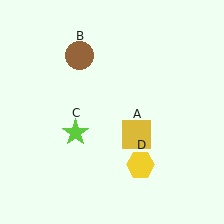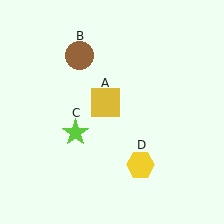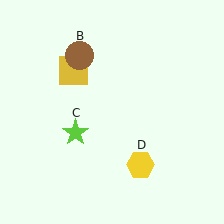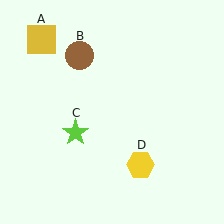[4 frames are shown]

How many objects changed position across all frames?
1 object changed position: yellow square (object A).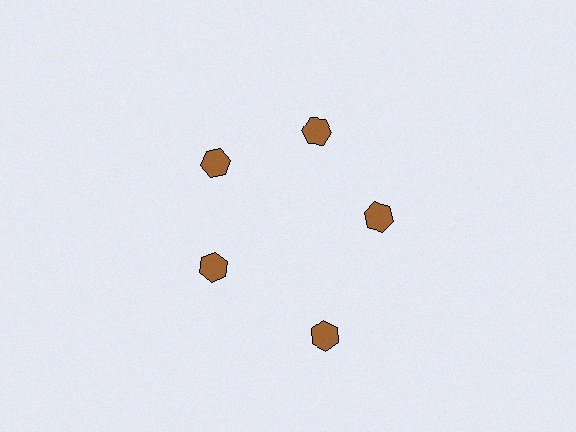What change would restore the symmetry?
The symmetry would be restored by moving it inward, back onto the ring so that all 5 hexagons sit at equal angles and equal distance from the center.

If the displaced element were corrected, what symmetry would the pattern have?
It would have 5-fold rotational symmetry — the pattern would map onto itself every 72 degrees.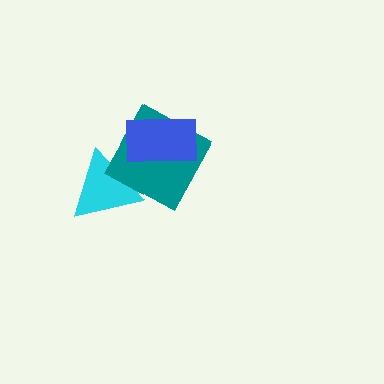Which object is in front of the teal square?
The blue rectangle is in front of the teal square.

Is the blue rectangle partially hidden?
No, no other shape covers it.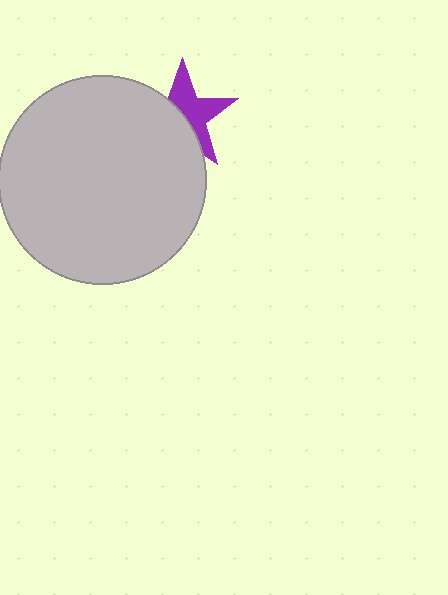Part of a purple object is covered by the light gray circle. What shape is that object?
It is a star.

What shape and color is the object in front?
The object in front is a light gray circle.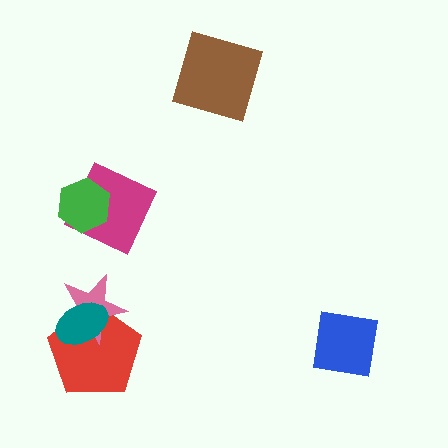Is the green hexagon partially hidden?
No, no other shape covers it.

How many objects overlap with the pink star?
2 objects overlap with the pink star.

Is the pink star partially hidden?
Yes, it is partially covered by another shape.